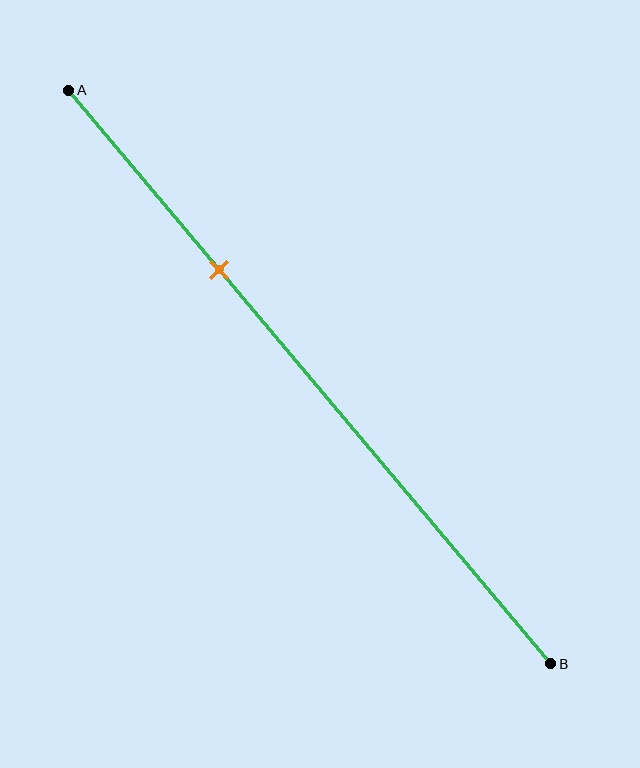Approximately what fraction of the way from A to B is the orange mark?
The orange mark is approximately 30% of the way from A to B.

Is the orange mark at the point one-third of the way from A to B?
Yes, the mark is approximately at the one-third point.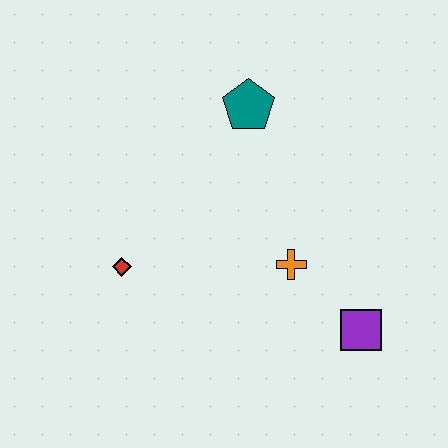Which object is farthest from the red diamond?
The purple square is farthest from the red diamond.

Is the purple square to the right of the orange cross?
Yes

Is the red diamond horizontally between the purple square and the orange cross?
No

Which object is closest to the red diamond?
The orange cross is closest to the red diamond.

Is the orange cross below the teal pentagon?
Yes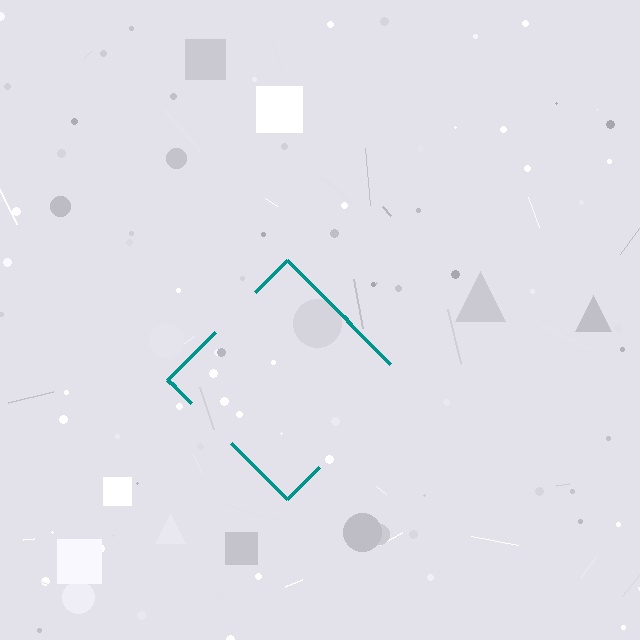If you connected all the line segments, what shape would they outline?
They would outline a diamond.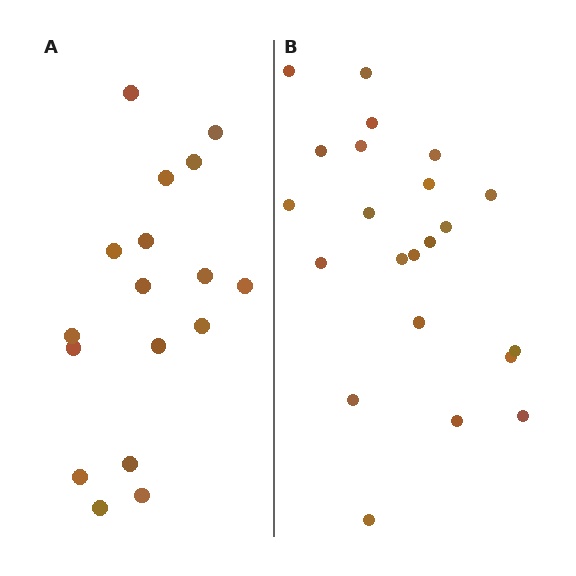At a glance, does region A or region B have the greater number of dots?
Region B (the right region) has more dots.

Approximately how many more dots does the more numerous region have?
Region B has about 5 more dots than region A.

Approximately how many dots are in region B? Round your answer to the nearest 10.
About 20 dots. (The exact count is 22, which rounds to 20.)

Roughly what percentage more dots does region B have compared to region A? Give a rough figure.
About 30% more.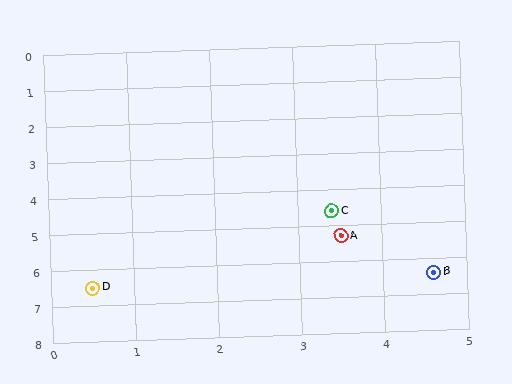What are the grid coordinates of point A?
Point A is at approximately (3.5, 5.3).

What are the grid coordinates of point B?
Point B is at approximately (4.6, 6.4).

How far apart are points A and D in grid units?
Points A and D are about 3.2 grid units apart.